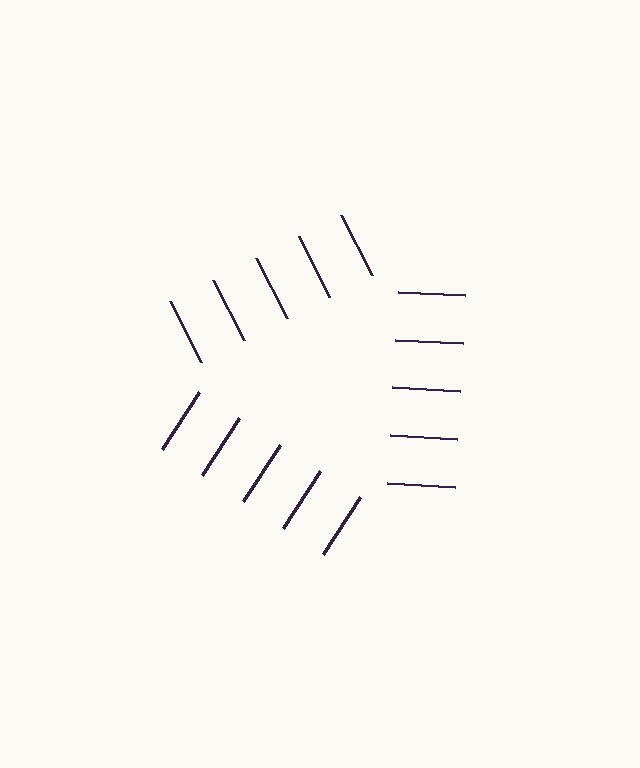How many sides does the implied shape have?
3 sides — the line-ends trace a triangle.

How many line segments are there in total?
15 — 5 along each of the 3 edges.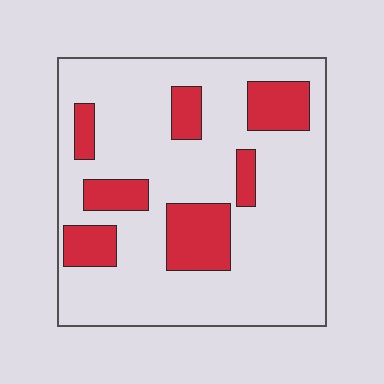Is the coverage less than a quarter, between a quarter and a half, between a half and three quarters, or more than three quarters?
Less than a quarter.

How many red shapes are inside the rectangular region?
7.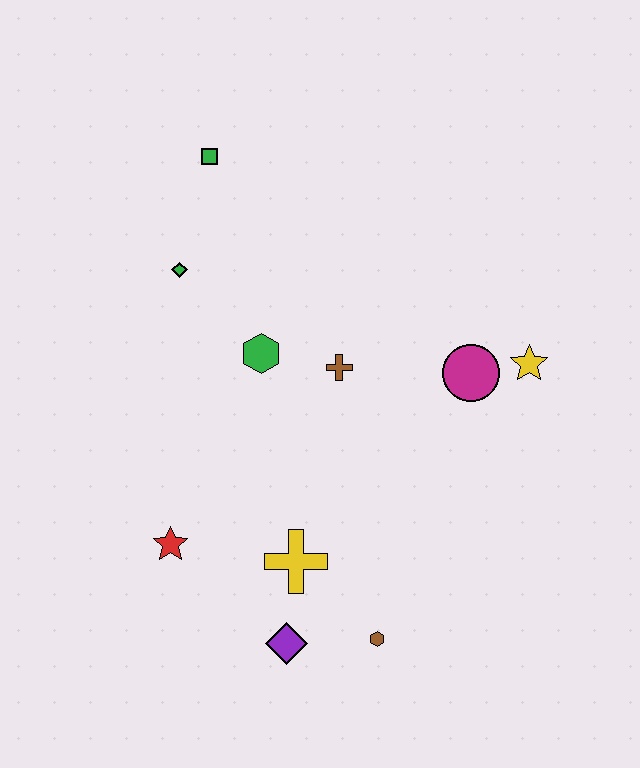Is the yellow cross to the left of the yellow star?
Yes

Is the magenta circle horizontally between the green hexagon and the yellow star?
Yes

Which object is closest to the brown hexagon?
The purple diamond is closest to the brown hexagon.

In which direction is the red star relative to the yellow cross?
The red star is to the left of the yellow cross.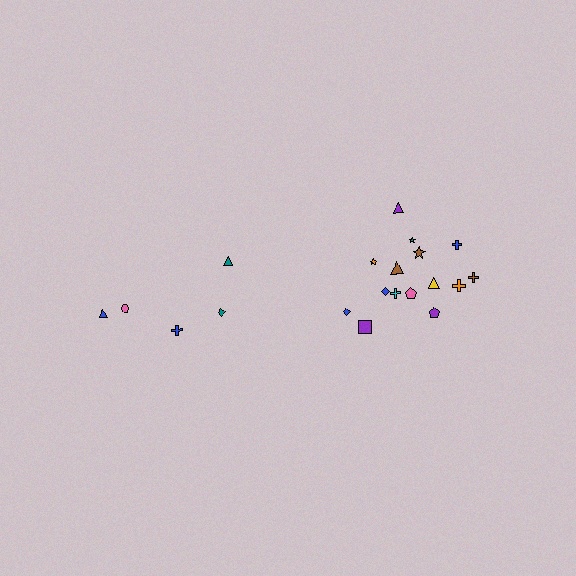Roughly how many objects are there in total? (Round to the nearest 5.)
Roughly 20 objects in total.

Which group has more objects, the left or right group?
The right group.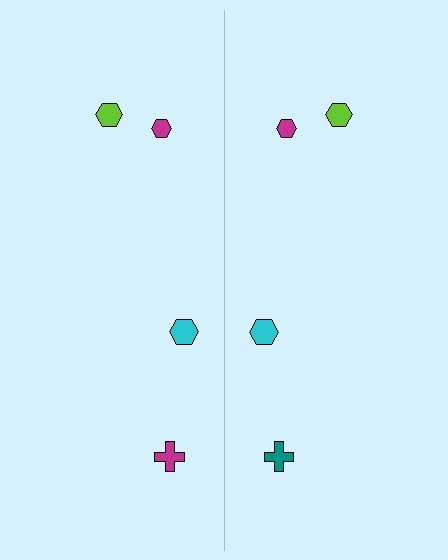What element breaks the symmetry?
The teal cross on the right side breaks the symmetry — its mirror counterpart is magenta.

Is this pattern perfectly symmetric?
No, the pattern is not perfectly symmetric. The teal cross on the right side breaks the symmetry — its mirror counterpart is magenta.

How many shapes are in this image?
There are 8 shapes in this image.